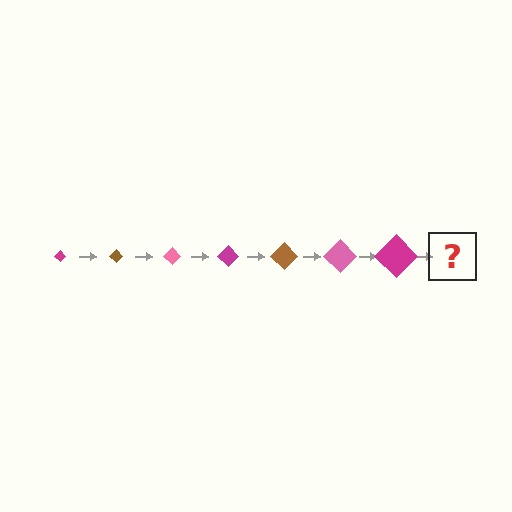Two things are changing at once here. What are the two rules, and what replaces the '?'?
The two rules are that the diamond grows larger each step and the color cycles through magenta, brown, and pink. The '?' should be a brown diamond, larger than the previous one.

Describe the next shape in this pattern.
It should be a brown diamond, larger than the previous one.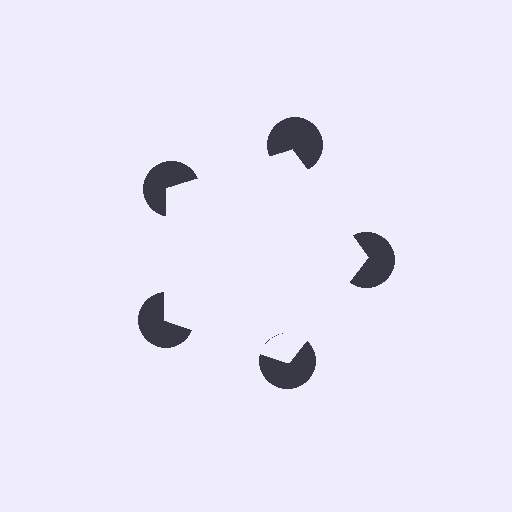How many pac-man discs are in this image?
There are 5 — one at each vertex of the illusory pentagon.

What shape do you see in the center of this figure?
An illusory pentagon — its edges are inferred from the aligned wedge cuts in the pac-man discs, not physically drawn.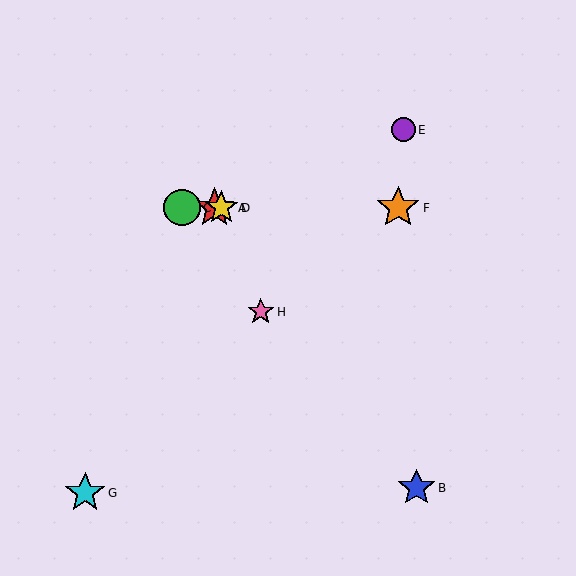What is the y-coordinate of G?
Object G is at y≈493.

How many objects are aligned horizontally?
4 objects (A, C, D, F) are aligned horizontally.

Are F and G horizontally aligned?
No, F is at y≈208 and G is at y≈493.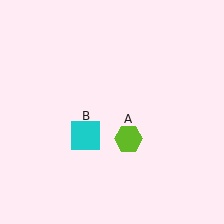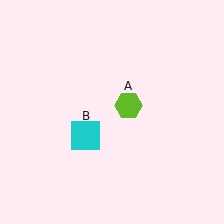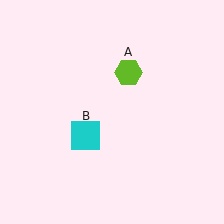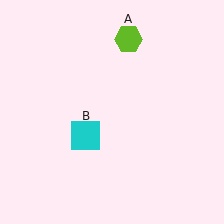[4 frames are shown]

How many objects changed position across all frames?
1 object changed position: lime hexagon (object A).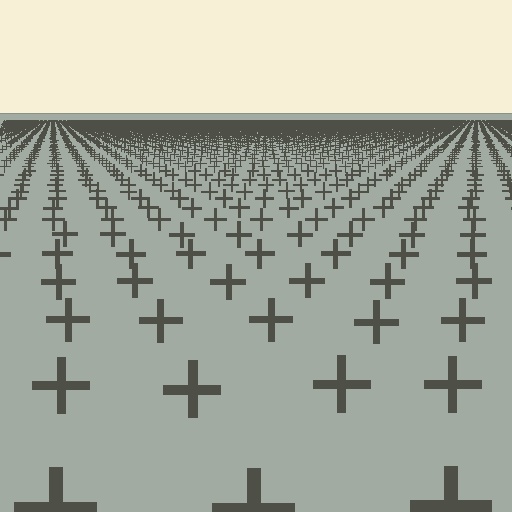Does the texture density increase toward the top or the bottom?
Density increases toward the top.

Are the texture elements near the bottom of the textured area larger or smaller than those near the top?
Larger. Near the bottom, elements are closer to the viewer and appear at a bigger on-screen size.